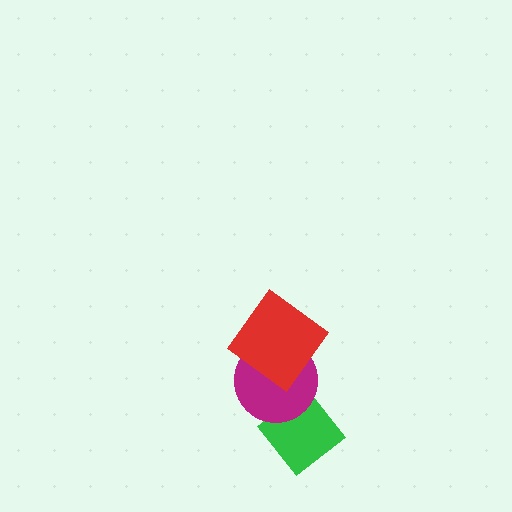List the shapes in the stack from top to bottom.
From top to bottom: the red diamond, the magenta circle, the green diamond.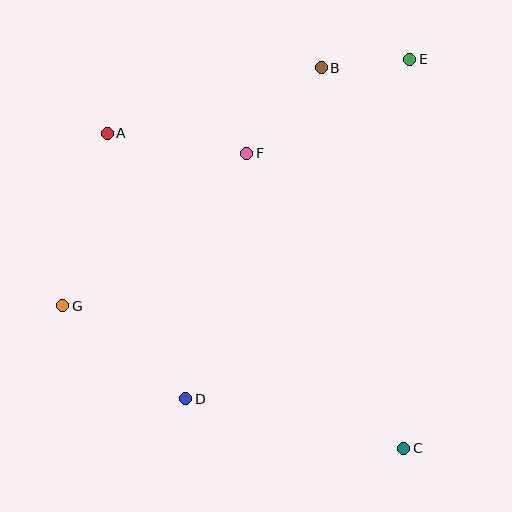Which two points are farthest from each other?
Points A and C are farthest from each other.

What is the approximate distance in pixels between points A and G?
The distance between A and G is approximately 178 pixels.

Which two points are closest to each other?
Points B and E are closest to each other.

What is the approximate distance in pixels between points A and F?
The distance between A and F is approximately 141 pixels.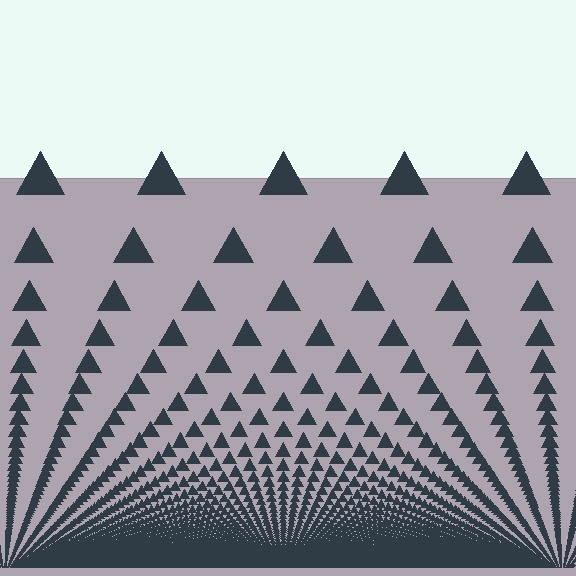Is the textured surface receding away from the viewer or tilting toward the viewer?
The surface appears to tilt toward the viewer. Texture elements get larger and sparser toward the top.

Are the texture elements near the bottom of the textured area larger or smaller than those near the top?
Smaller. The gradient is inverted — elements near the bottom are smaller and denser.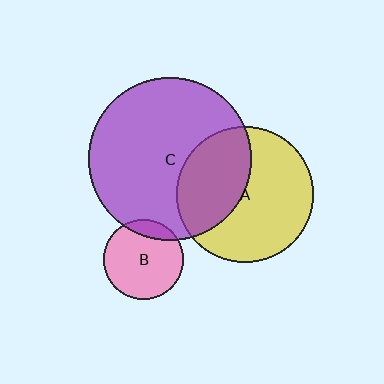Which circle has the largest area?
Circle C (purple).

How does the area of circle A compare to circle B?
Approximately 3.0 times.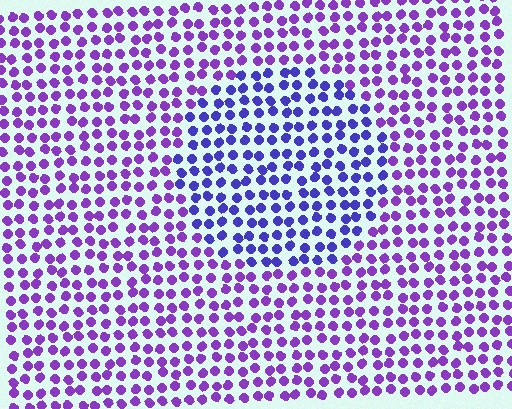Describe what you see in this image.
The image is filled with small purple elements in a uniform arrangement. A circle-shaped region is visible where the elements are tinted to a slightly different hue, forming a subtle color boundary.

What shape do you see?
I see a circle.